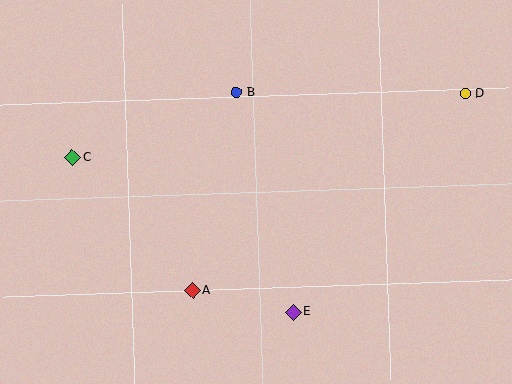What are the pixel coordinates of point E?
Point E is at (293, 312).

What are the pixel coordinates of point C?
Point C is at (73, 157).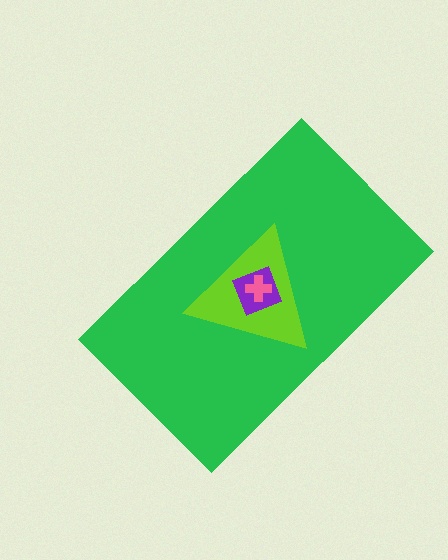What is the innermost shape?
The pink cross.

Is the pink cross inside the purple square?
Yes.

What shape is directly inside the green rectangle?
The lime triangle.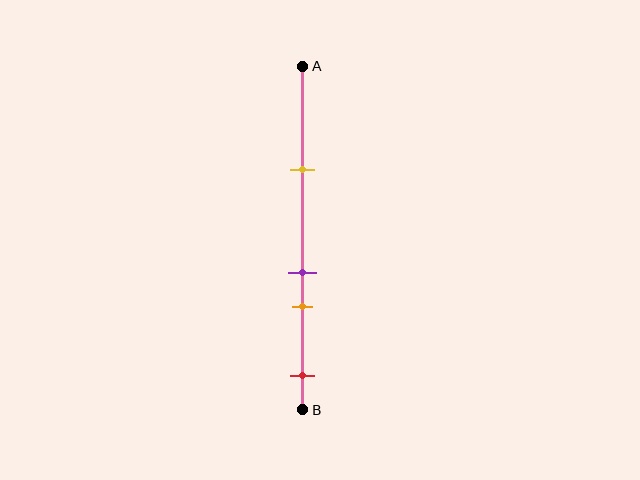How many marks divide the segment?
There are 4 marks dividing the segment.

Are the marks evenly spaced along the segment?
No, the marks are not evenly spaced.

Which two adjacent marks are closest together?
The purple and orange marks are the closest adjacent pair.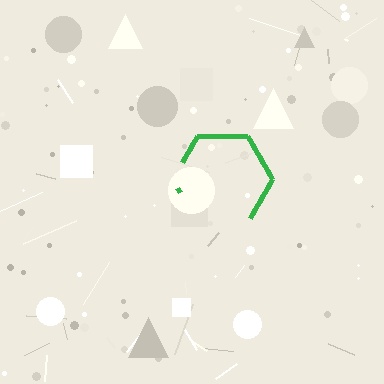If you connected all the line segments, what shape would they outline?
They would outline a hexagon.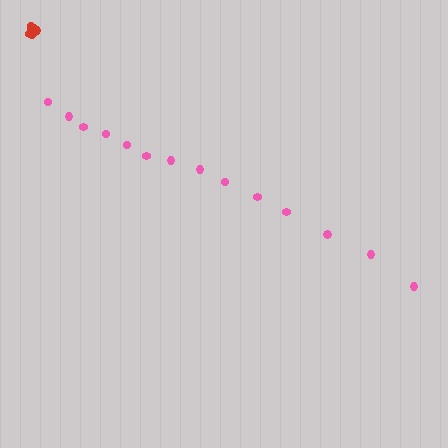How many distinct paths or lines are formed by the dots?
There are 2 distinct paths.